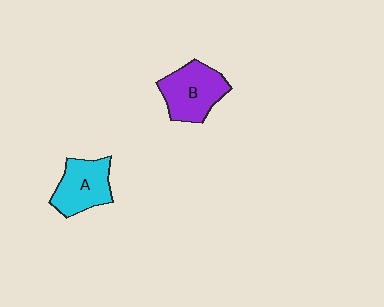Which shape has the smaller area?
Shape A (cyan).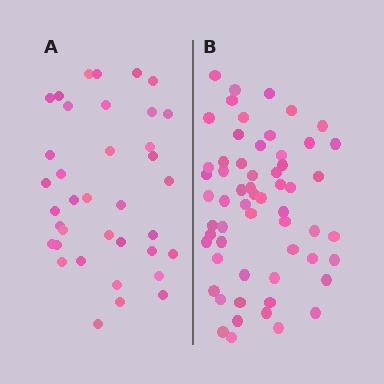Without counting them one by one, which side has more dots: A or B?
Region B (the right region) has more dots.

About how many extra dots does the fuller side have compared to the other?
Region B has approximately 20 more dots than region A.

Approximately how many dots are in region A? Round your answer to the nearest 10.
About 40 dots. (The exact count is 37, which rounds to 40.)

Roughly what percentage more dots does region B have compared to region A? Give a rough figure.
About 60% more.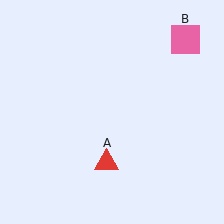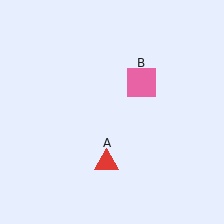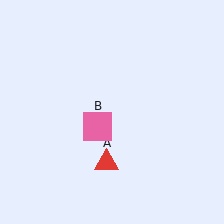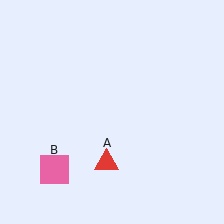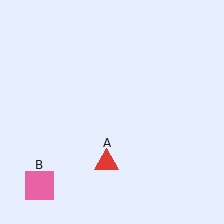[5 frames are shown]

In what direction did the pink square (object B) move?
The pink square (object B) moved down and to the left.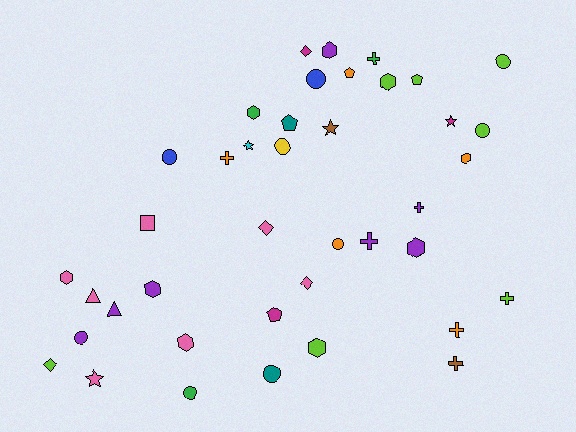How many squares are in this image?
There is 1 square.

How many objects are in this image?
There are 40 objects.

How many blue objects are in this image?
There are 2 blue objects.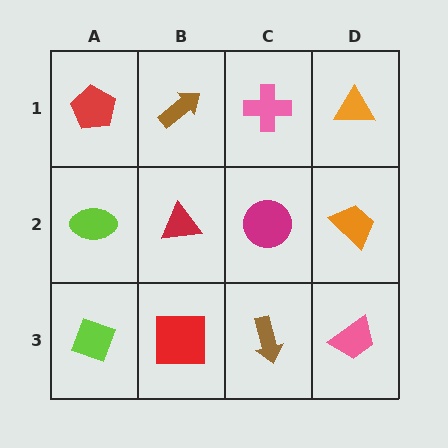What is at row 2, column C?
A magenta circle.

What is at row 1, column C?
A pink cross.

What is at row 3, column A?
A lime diamond.